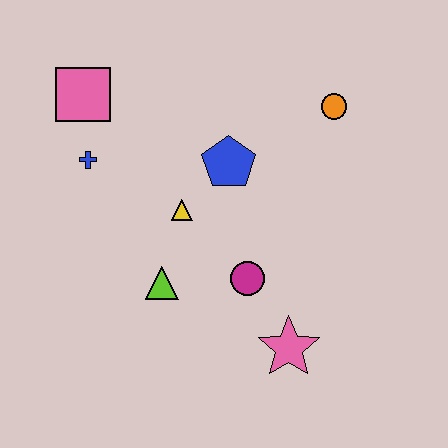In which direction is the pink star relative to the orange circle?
The pink star is below the orange circle.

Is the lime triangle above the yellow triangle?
No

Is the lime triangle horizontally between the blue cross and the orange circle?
Yes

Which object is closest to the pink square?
The blue cross is closest to the pink square.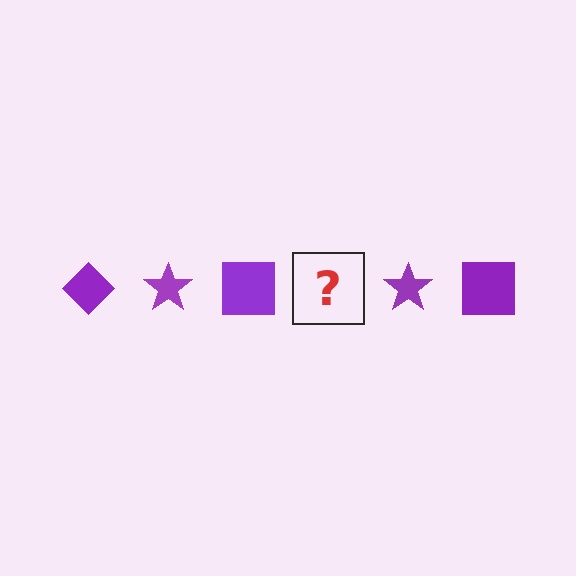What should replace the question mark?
The question mark should be replaced with a purple diamond.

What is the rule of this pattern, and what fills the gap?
The rule is that the pattern cycles through diamond, star, square shapes in purple. The gap should be filled with a purple diamond.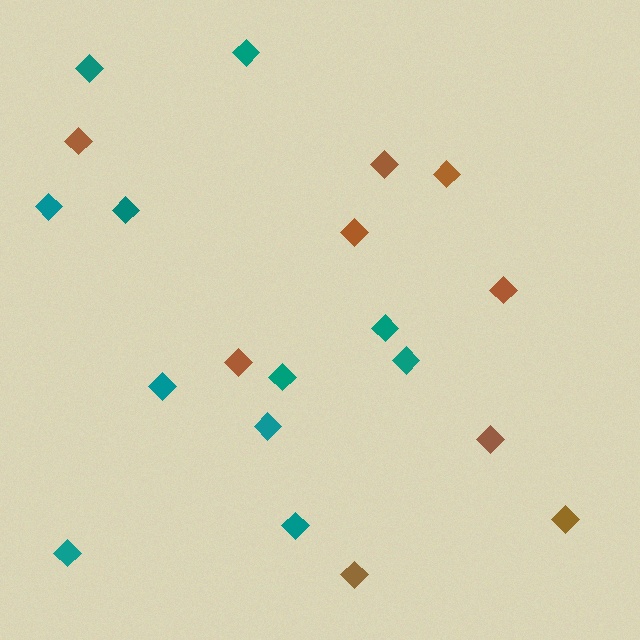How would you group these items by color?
There are 2 groups: one group of teal diamonds (11) and one group of brown diamonds (9).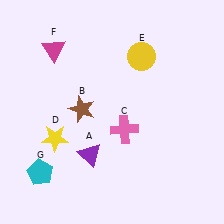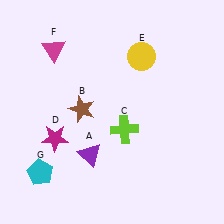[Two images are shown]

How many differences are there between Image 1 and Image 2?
There are 2 differences between the two images.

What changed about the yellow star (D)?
In Image 1, D is yellow. In Image 2, it changed to magenta.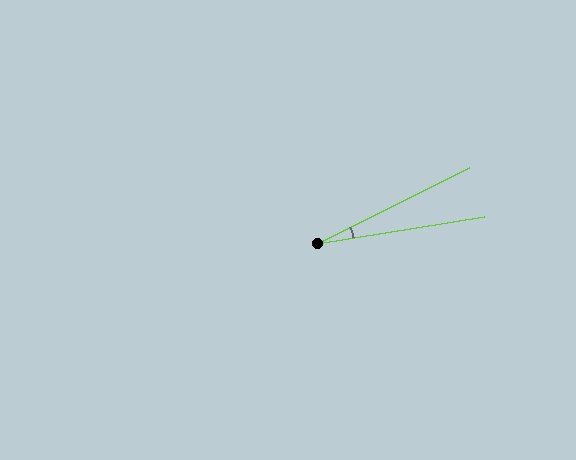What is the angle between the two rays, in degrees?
Approximately 17 degrees.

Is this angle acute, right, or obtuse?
It is acute.